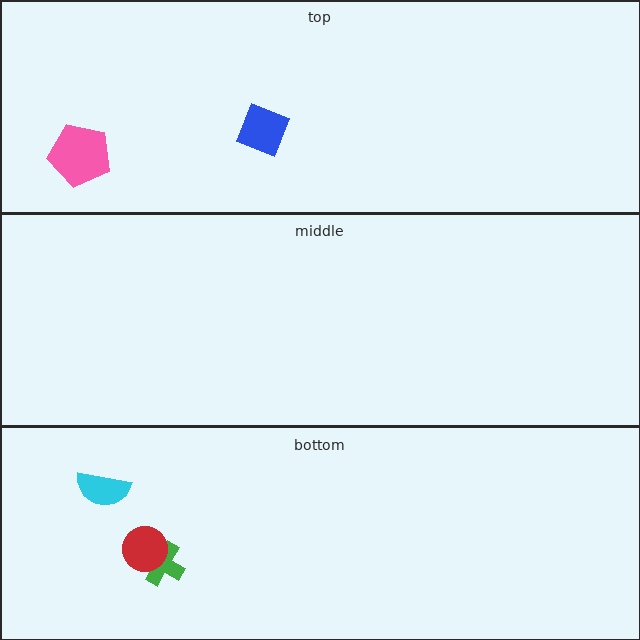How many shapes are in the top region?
2.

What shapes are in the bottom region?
The green cross, the cyan semicircle, the red circle.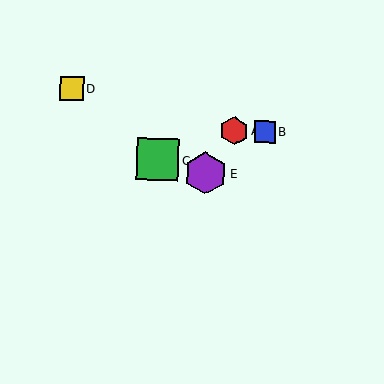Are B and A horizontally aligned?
Yes, both are at y≈132.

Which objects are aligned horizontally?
Objects A, B are aligned horizontally.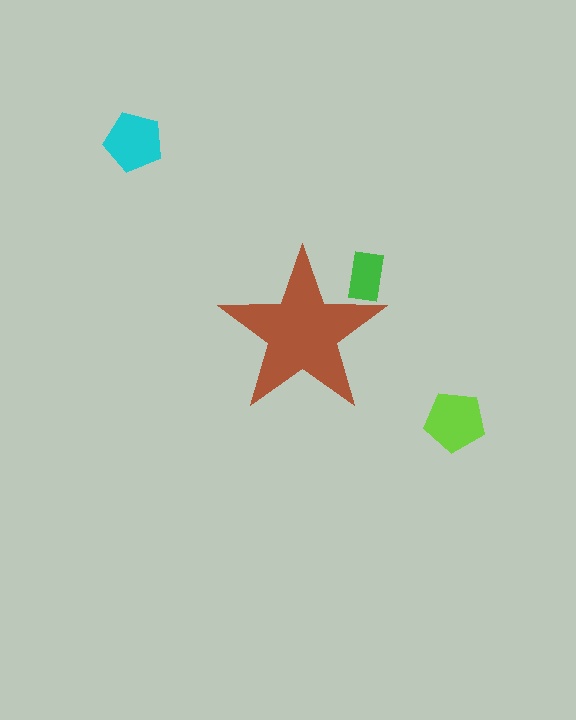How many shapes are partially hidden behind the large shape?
1 shape is partially hidden.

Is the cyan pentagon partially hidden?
No, the cyan pentagon is fully visible.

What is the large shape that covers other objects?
A brown star.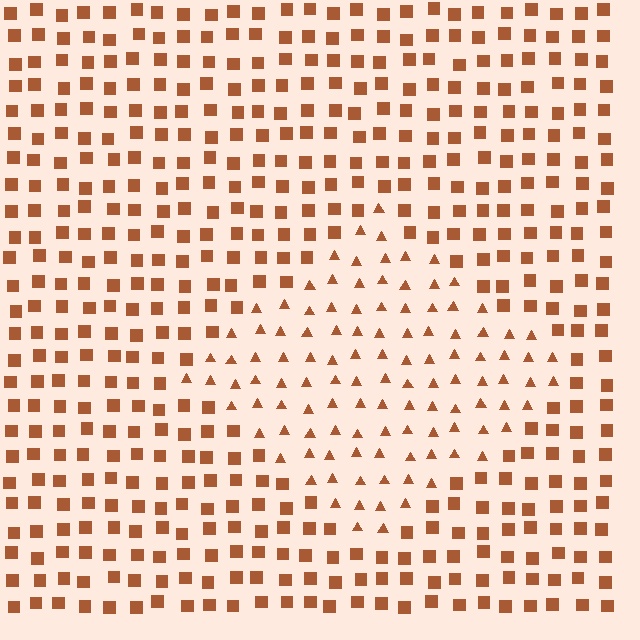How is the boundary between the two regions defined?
The boundary is defined by a change in element shape: triangles inside vs. squares outside. All elements share the same color and spacing.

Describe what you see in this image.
The image is filled with small brown elements arranged in a uniform grid. A diamond-shaped region contains triangles, while the surrounding area contains squares. The boundary is defined purely by the change in element shape.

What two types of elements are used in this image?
The image uses triangles inside the diamond region and squares outside it.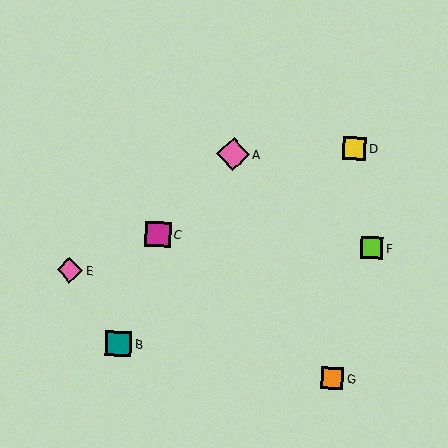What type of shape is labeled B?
Shape B is a teal square.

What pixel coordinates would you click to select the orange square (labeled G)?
Click at (332, 378) to select the orange square G.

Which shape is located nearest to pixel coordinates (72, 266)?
The pink diamond (labeled E) at (70, 270) is nearest to that location.